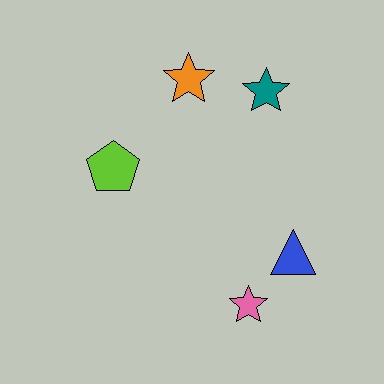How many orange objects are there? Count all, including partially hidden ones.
There is 1 orange object.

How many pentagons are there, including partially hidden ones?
There is 1 pentagon.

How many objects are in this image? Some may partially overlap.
There are 5 objects.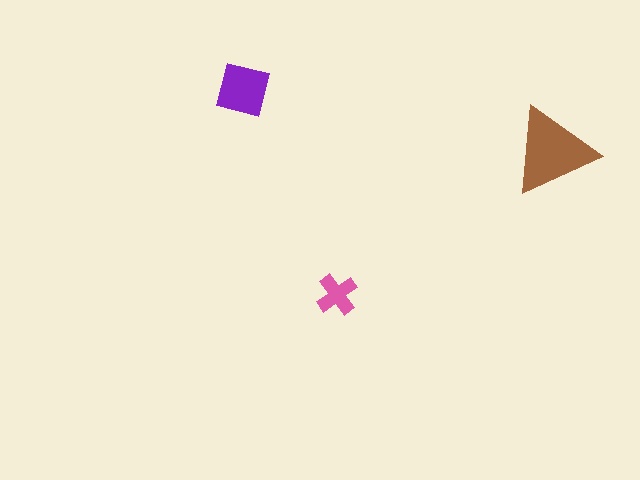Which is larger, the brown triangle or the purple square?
The brown triangle.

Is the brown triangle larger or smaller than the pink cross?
Larger.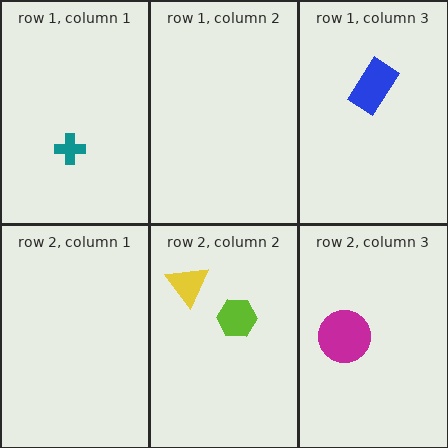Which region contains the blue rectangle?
The row 1, column 3 region.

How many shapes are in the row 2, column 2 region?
2.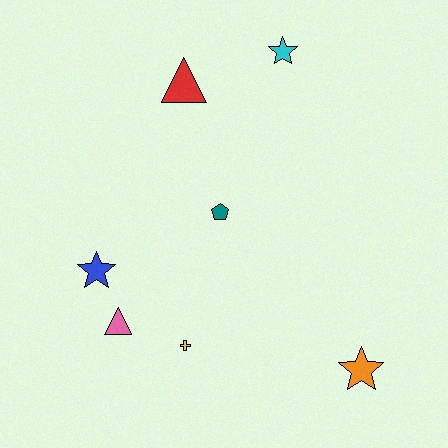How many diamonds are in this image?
There are no diamonds.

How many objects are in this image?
There are 7 objects.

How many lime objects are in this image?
There are no lime objects.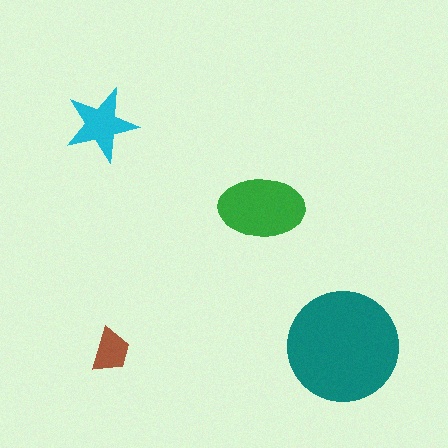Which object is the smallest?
The brown trapezoid.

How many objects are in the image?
There are 4 objects in the image.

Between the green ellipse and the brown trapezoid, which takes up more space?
The green ellipse.